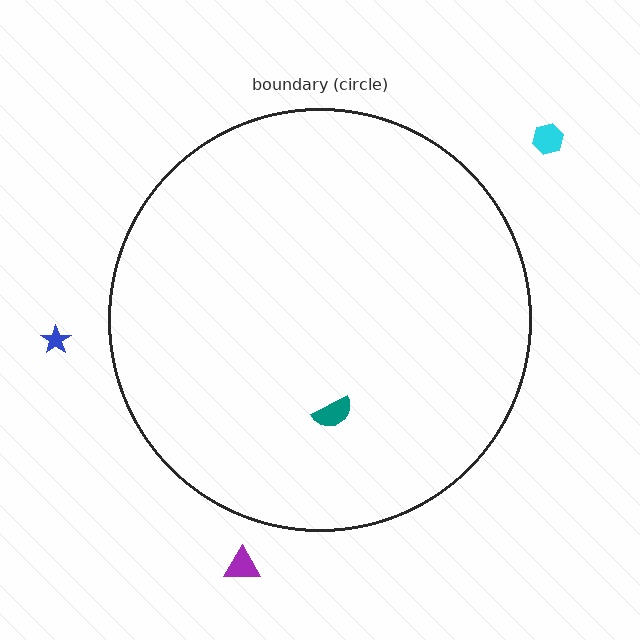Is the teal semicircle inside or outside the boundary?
Inside.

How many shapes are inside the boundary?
1 inside, 3 outside.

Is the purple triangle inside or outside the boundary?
Outside.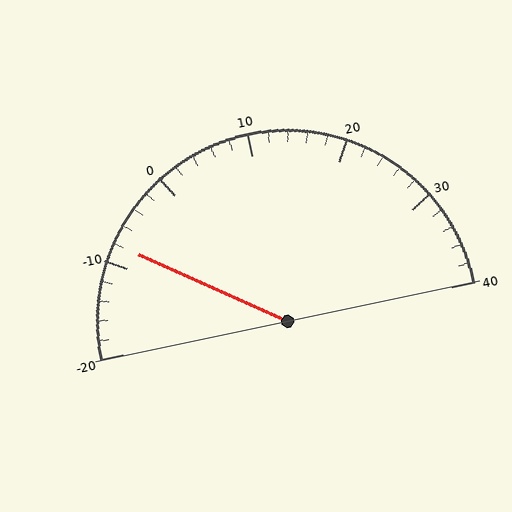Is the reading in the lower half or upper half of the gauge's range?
The reading is in the lower half of the range (-20 to 40).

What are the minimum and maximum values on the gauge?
The gauge ranges from -20 to 40.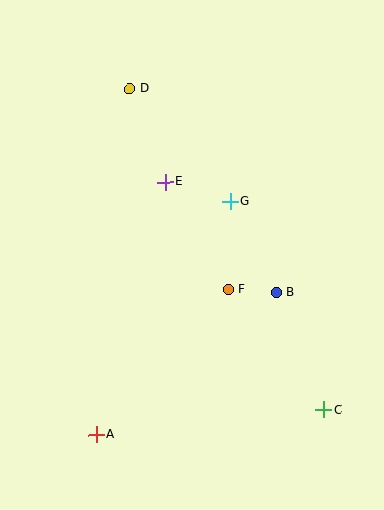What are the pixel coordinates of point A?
Point A is at (97, 434).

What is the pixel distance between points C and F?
The distance between C and F is 154 pixels.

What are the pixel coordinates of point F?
Point F is at (228, 289).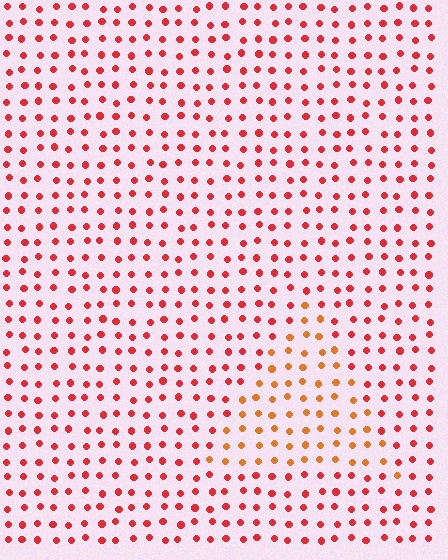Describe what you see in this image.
The image is filled with small red elements in a uniform arrangement. A triangle-shaped region is visible where the elements are tinted to a slightly different hue, forming a subtle color boundary.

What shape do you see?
I see a triangle.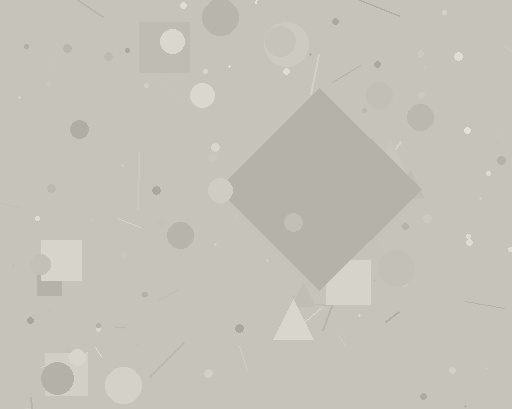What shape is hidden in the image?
A diamond is hidden in the image.